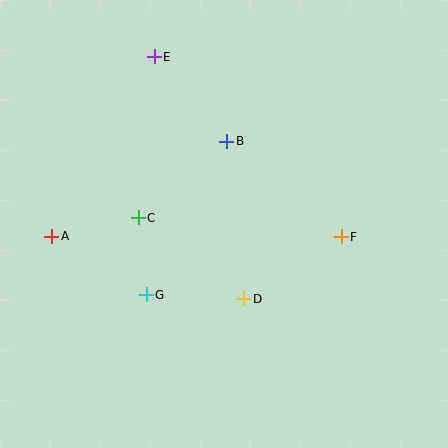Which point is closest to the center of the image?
Point D at (244, 299) is closest to the center.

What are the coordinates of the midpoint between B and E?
The midpoint between B and E is at (191, 99).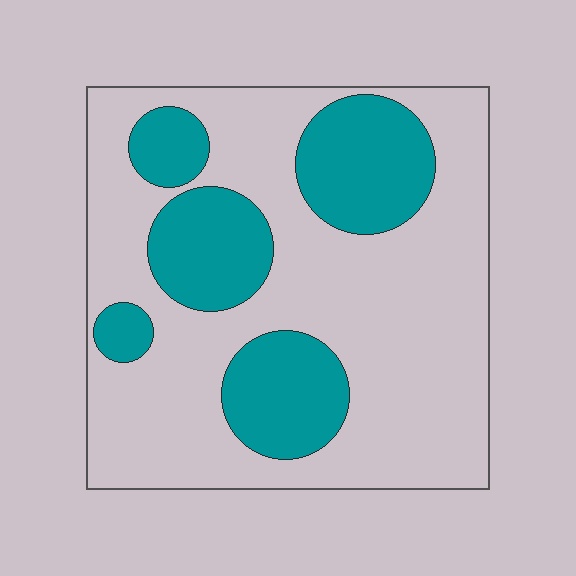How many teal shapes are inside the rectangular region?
5.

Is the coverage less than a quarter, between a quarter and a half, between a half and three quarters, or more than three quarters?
Between a quarter and a half.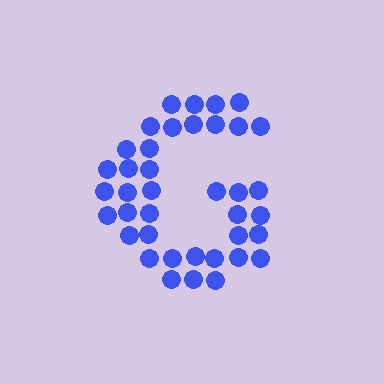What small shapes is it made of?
It is made of small circles.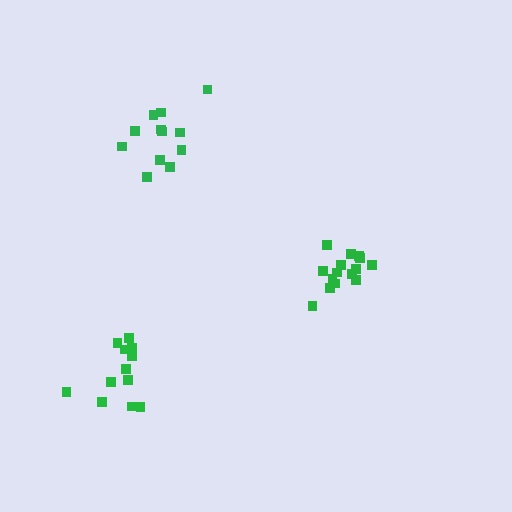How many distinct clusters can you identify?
There are 3 distinct clusters.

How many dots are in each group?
Group 1: 12 dots, Group 2: 15 dots, Group 3: 12 dots (39 total).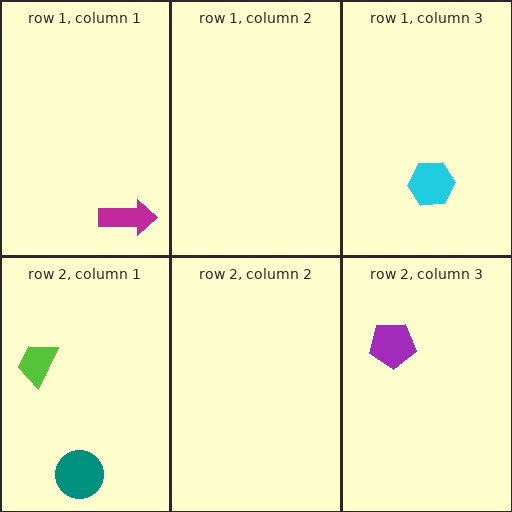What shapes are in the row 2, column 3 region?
The purple pentagon.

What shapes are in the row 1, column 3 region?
The cyan hexagon.